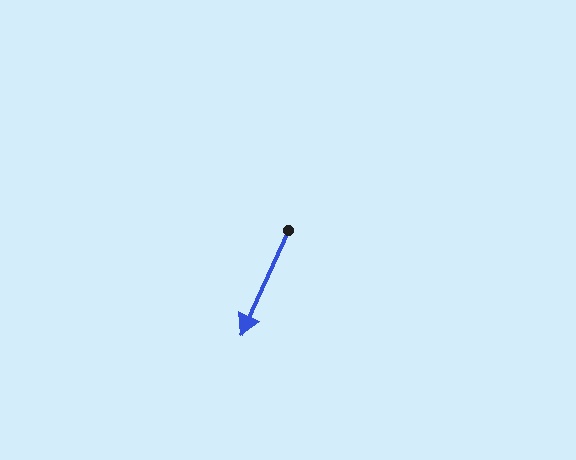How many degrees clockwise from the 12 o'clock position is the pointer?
Approximately 204 degrees.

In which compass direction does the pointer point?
Southwest.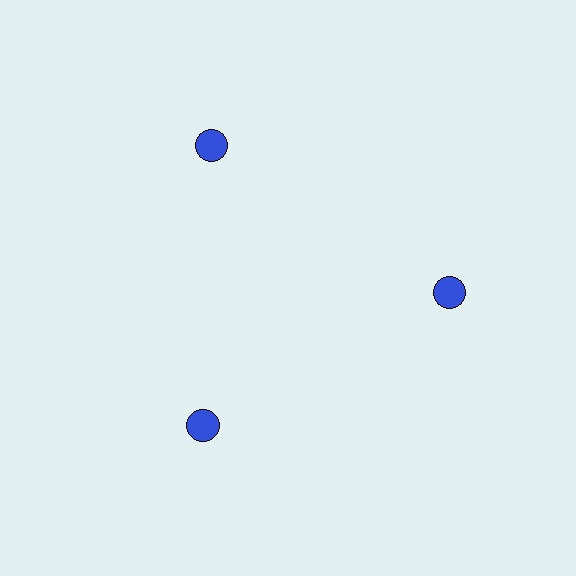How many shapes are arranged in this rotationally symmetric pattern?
There are 3 shapes, arranged in 3 groups of 1.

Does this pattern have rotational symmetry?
Yes, this pattern has 3-fold rotational symmetry. It looks the same after rotating 120 degrees around the center.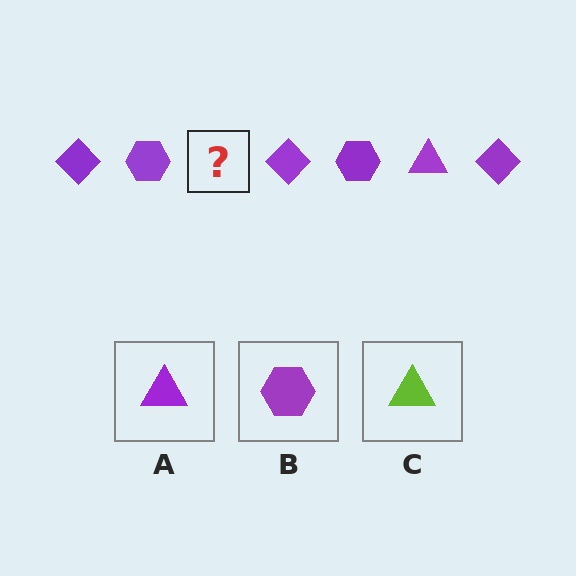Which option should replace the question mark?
Option A.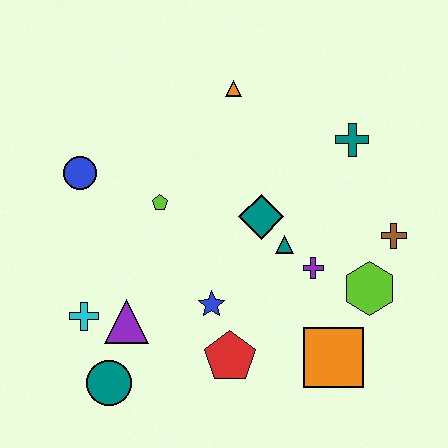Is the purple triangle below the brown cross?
Yes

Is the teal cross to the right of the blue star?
Yes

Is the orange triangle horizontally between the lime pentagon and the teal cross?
Yes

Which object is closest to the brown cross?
The lime hexagon is closest to the brown cross.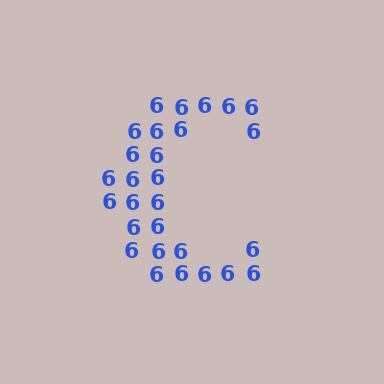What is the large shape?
The large shape is the letter C.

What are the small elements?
The small elements are digit 6's.